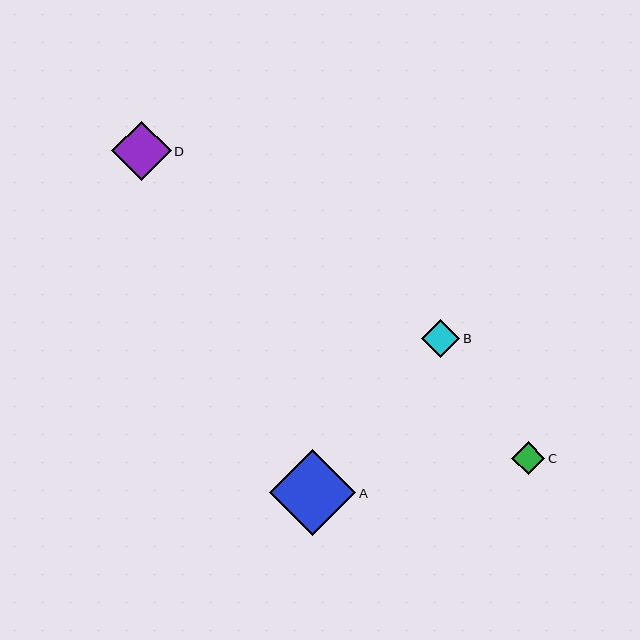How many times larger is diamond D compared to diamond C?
Diamond D is approximately 1.8 times the size of diamond C.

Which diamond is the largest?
Diamond A is the largest with a size of approximately 86 pixels.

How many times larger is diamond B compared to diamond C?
Diamond B is approximately 1.1 times the size of diamond C.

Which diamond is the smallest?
Diamond C is the smallest with a size of approximately 33 pixels.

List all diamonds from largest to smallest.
From largest to smallest: A, D, B, C.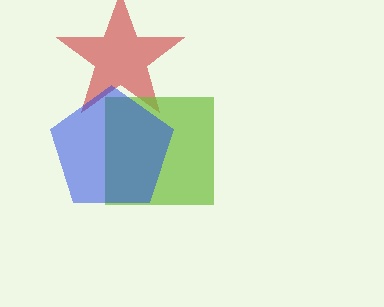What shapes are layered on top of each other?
The layered shapes are: a red star, a lime square, a blue pentagon.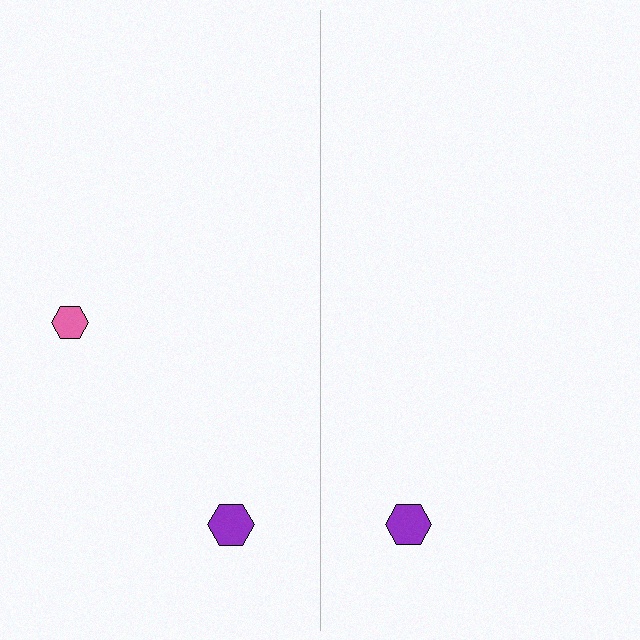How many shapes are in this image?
There are 3 shapes in this image.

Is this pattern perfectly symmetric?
No, the pattern is not perfectly symmetric. A pink hexagon is missing from the right side.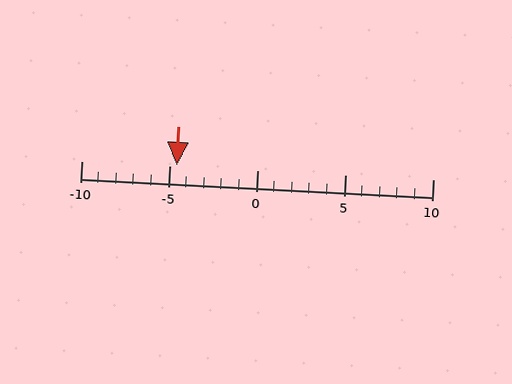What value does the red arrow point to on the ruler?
The red arrow points to approximately -5.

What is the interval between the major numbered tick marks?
The major tick marks are spaced 5 units apart.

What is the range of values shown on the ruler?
The ruler shows values from -10 to 10.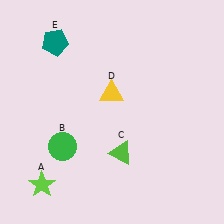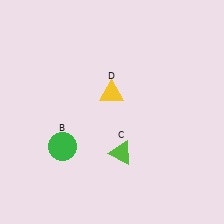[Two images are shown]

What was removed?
The teal pentagon (E), the lime star (A) were removed in Image 2.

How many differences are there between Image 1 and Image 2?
There are 2 differences between the two images.